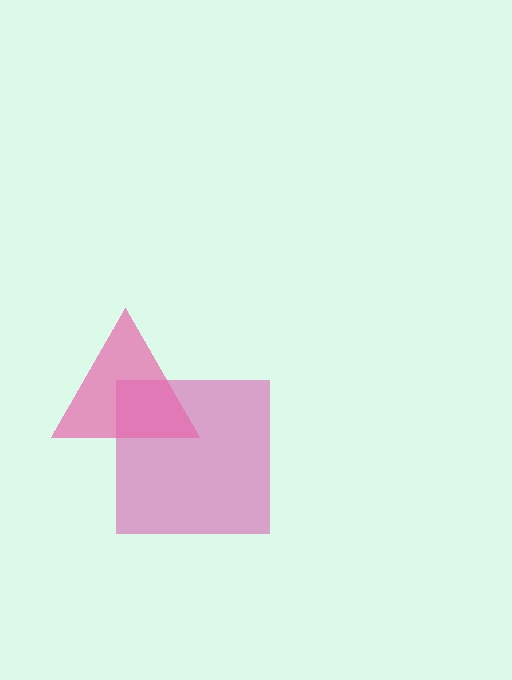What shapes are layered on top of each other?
The layered shapes are: a magenta square, a pink triangle.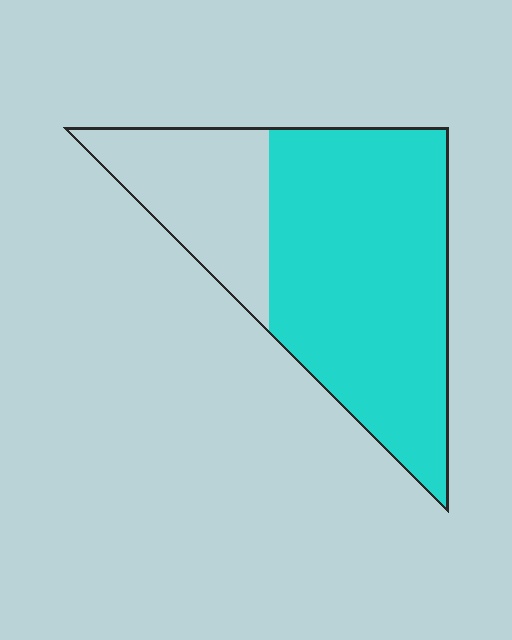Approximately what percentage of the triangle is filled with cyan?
Approximately 70%.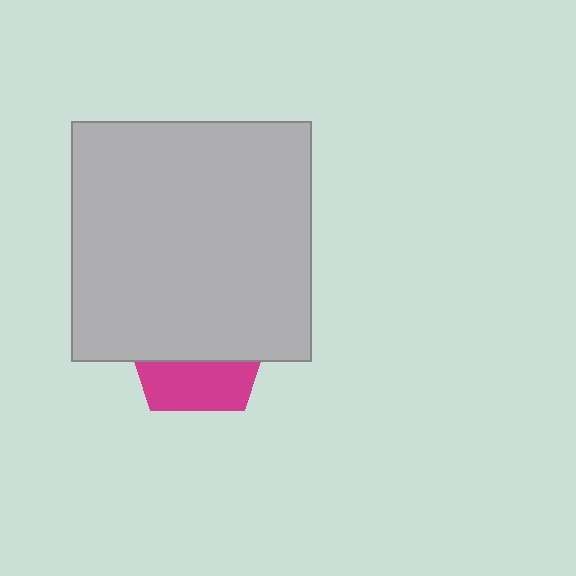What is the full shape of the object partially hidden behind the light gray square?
The partially hidden object is a magenta pentagon.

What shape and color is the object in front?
The object in front is a light gray square.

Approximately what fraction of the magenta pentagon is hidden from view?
Roughly 64% of the magenta pentagon is hidden behind the light gray square.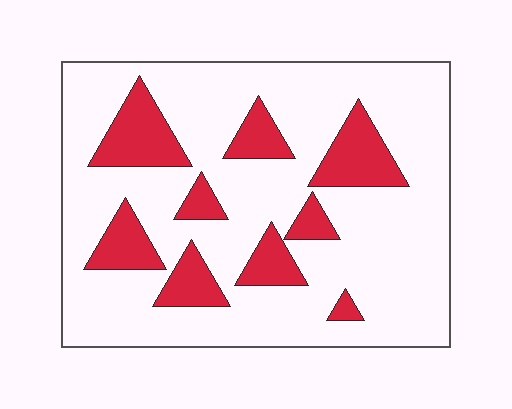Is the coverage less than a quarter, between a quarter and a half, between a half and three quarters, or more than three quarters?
Less than a quarter.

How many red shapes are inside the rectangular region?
9.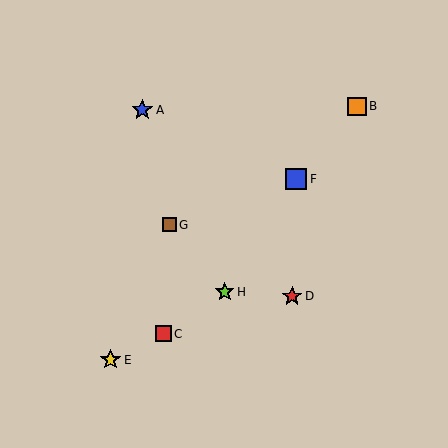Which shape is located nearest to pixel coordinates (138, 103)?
The blue star (labeled A) at (142, 110) is nearest to that location.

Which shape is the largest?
The blue square (labeled F) is the largest.